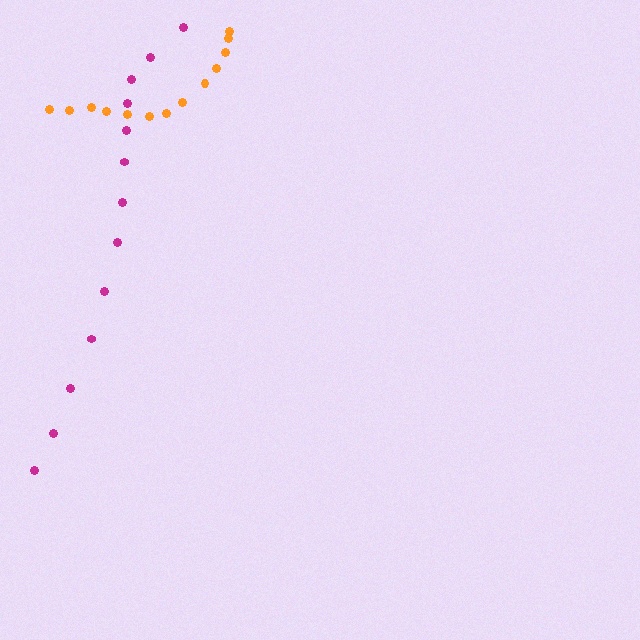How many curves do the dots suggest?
There are 2 distinct paths.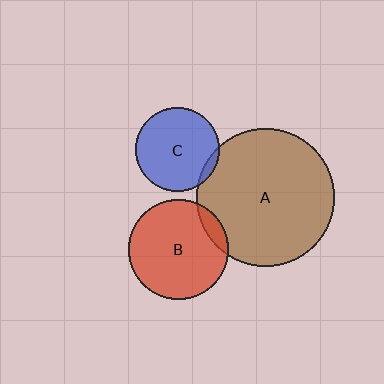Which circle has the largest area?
Circle A (brown).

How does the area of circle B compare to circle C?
Approximately 1.4 times.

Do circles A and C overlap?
Yes.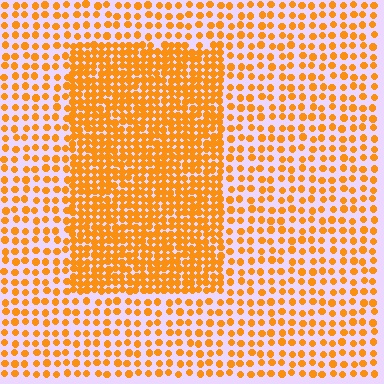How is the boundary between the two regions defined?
The boundary is defined by a change in element density (approximately 2.1x ratio). All elements are the same color, size, and shape.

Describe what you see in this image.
The image contains small orange elements arranged at two different densities. A rectangle-shaped region is visible where the elements are more densely packed than the surrounding area.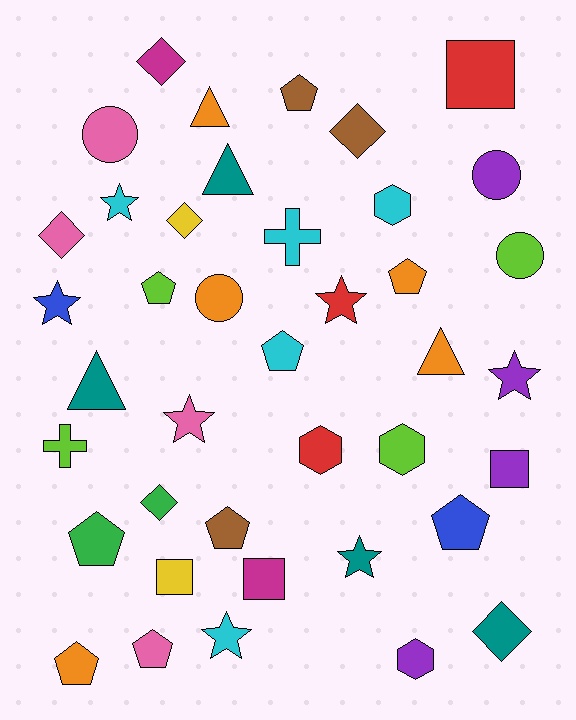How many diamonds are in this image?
There are 6 diamonds.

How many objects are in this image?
There are 40 objects.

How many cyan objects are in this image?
There are 5 cyan objects.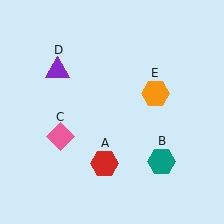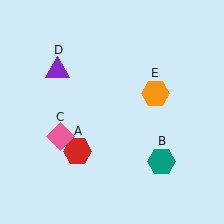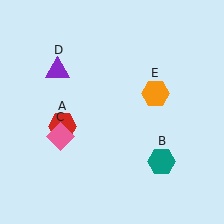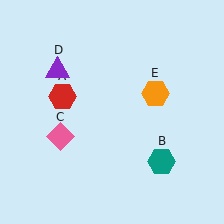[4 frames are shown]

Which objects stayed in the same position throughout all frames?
Teal hexagon (object B) and pink diamond (object C) and purple triangle (object D) and orange hexagon (object E) remained stationary.